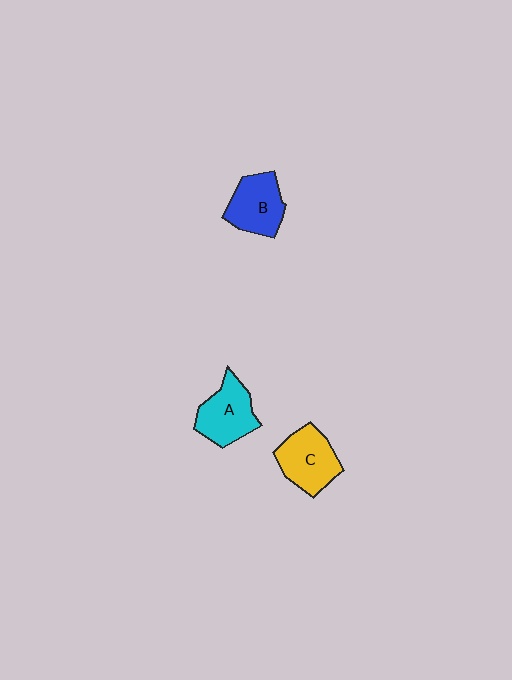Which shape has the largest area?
Shape C (yellow).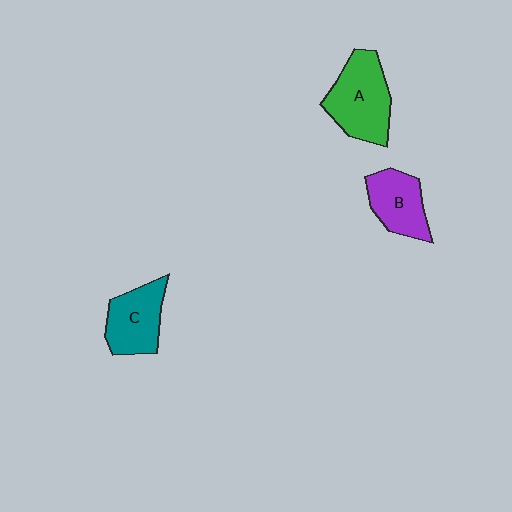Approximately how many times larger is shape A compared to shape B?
Approximately 1.4 times.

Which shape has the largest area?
Shape A (green).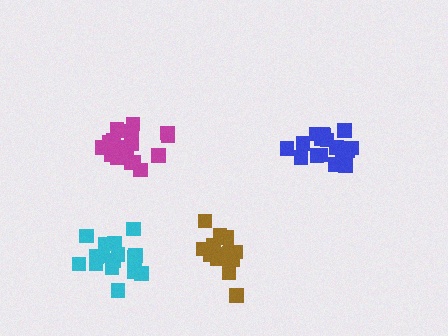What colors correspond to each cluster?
The clusters are colored: cyan, blue, brown, magenta.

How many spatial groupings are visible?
There are 4 spatial groupings.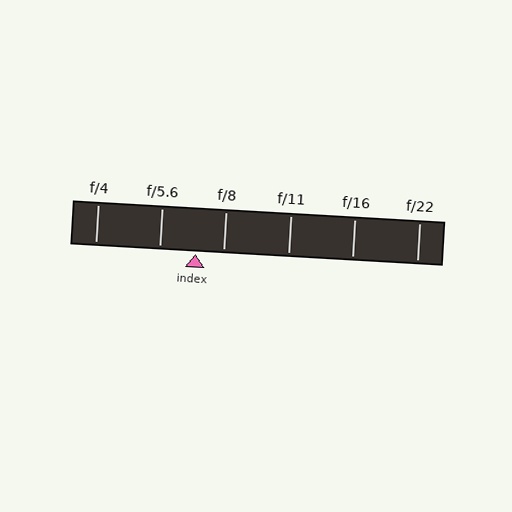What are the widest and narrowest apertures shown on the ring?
The widest aperture shown is f/4 and the narrowest is f/22.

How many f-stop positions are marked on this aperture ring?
There are 6 f-stop positions marked.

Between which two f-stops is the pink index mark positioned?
The index mark is between f/5.6 and f/8.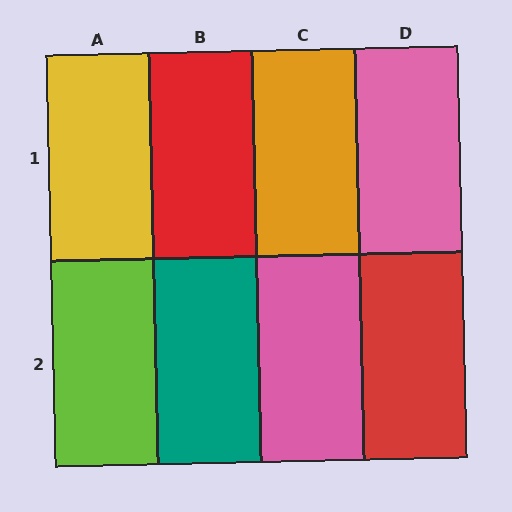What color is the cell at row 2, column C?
Pink.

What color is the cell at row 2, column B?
Teal.